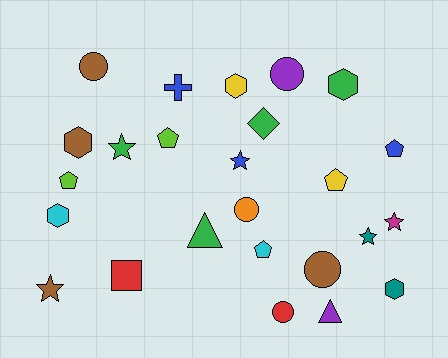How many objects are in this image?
There are 25 objects.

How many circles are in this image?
There are 5 circles.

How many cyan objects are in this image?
There are 2 cyan objects.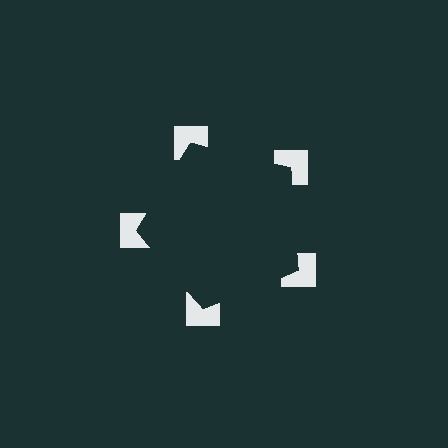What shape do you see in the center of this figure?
An illusory pentagon — its edges are inferred from the aligned wedge cuts in the notched squares, not physically drawn.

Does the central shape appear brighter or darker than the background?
It typically appears slightly darker than the background, even though no actual brightness change is drawn.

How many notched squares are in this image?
There are 5 — one at each vertex of the illusory pentagon.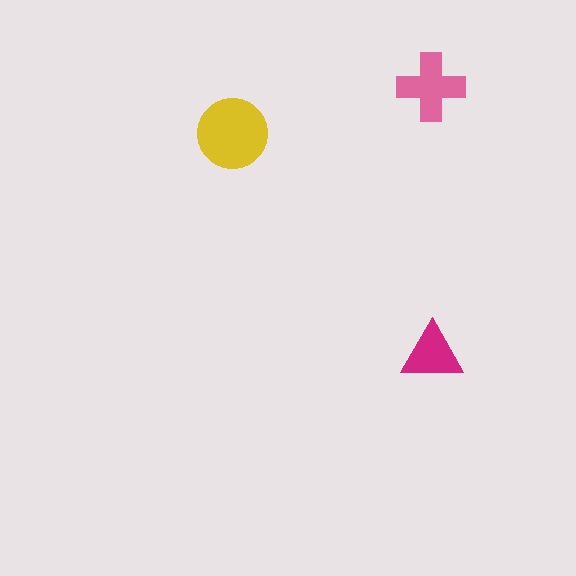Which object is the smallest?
The magenta triangle.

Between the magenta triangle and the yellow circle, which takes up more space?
The yellow circle.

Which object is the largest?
The yellow circle.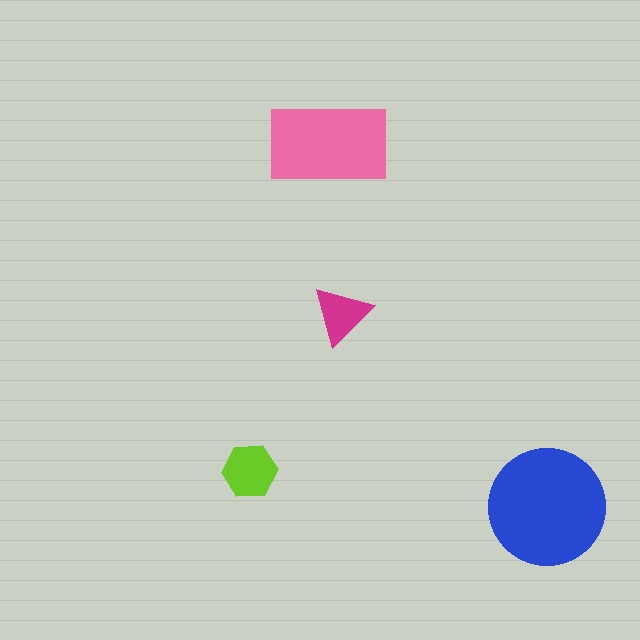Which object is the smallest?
The magenta triangle.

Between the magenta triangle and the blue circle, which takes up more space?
The blue circle.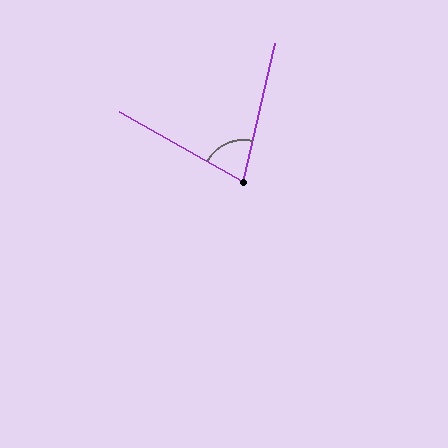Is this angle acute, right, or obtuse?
It is acute.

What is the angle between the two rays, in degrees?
Approximately 74 degrees.